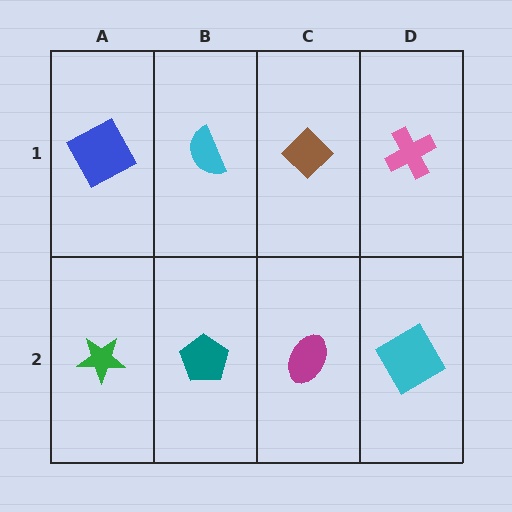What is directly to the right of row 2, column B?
A magenta ellipse.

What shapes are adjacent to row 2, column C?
A brown diamond (row 1, column C), a teal pentagon (row 2, column B), a cyan diamond (row 2, column D).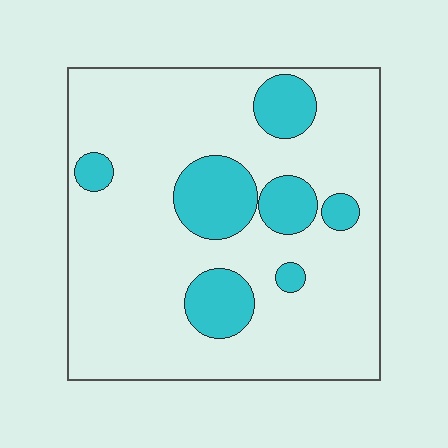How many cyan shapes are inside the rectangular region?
7.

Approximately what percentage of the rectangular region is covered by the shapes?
Approximately 20%.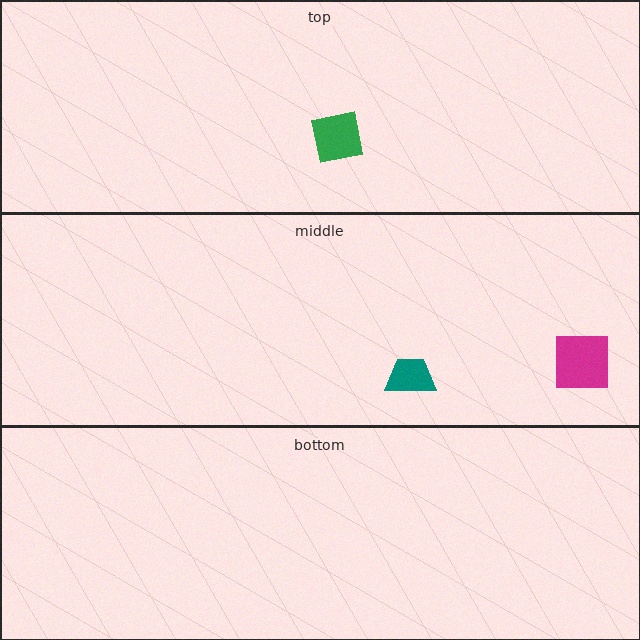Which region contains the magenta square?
The middle region.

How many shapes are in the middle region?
2.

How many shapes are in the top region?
1.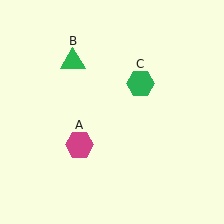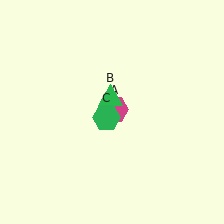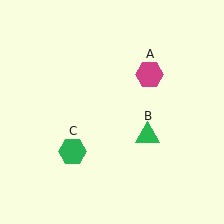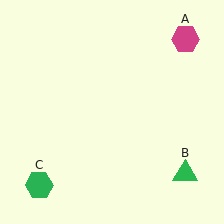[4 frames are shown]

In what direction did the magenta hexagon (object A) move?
The magenta hexagon (object A) moved up and to the right.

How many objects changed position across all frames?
3 objects changed position: magenta hexagon (object A), green triangle (object B), green hexagon (object C).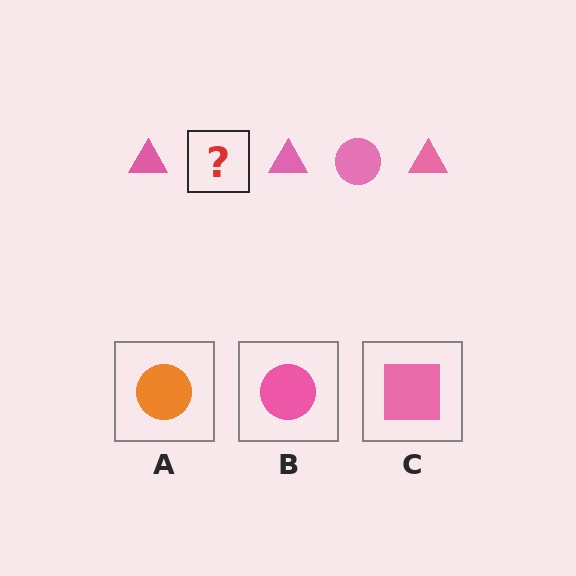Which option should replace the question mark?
Option B.